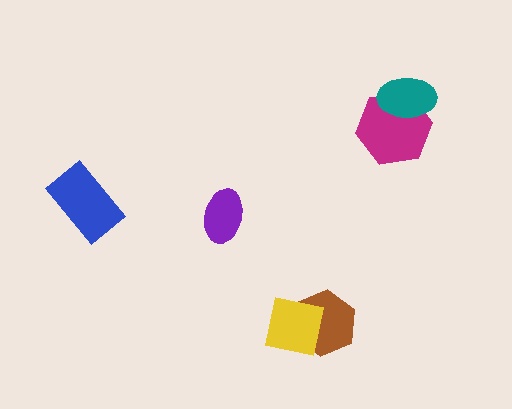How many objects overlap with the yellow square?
1 object overlaps with the yellow square.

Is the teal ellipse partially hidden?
No, no other shape covers it.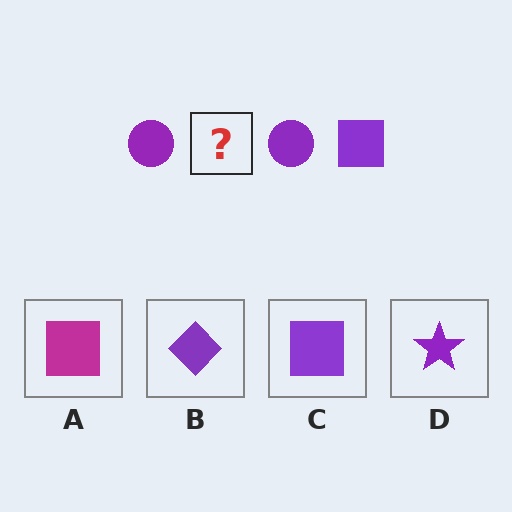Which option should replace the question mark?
Option C.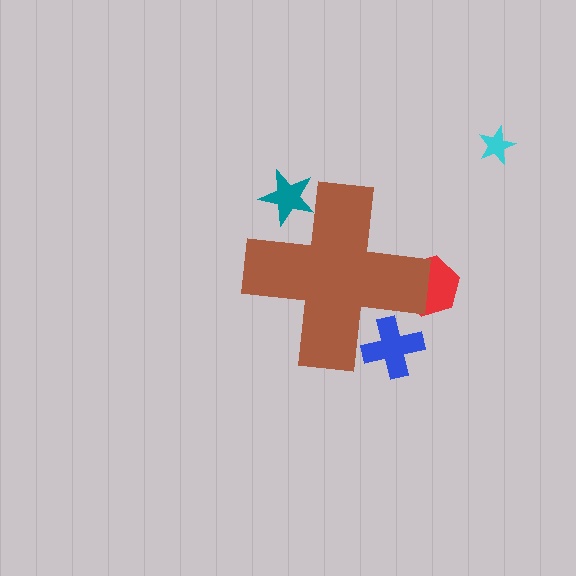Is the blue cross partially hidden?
Yes, the blue cross is partially hidden behind the brown cross.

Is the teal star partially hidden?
Yes, the teal star is partially hidden behind the brown cross.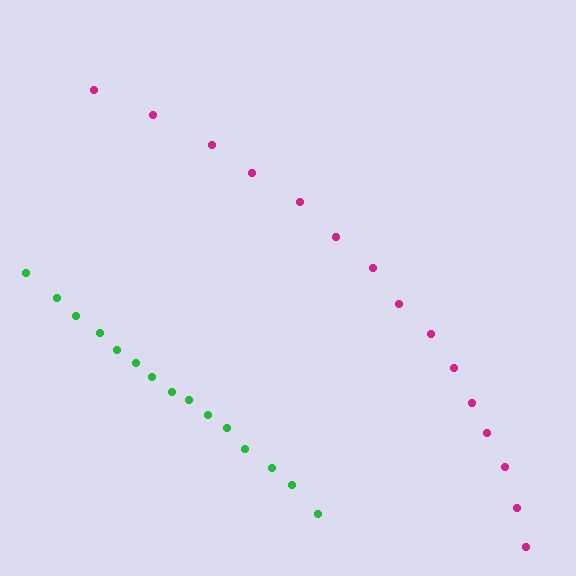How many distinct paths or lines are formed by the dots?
There are 2 distinct paths.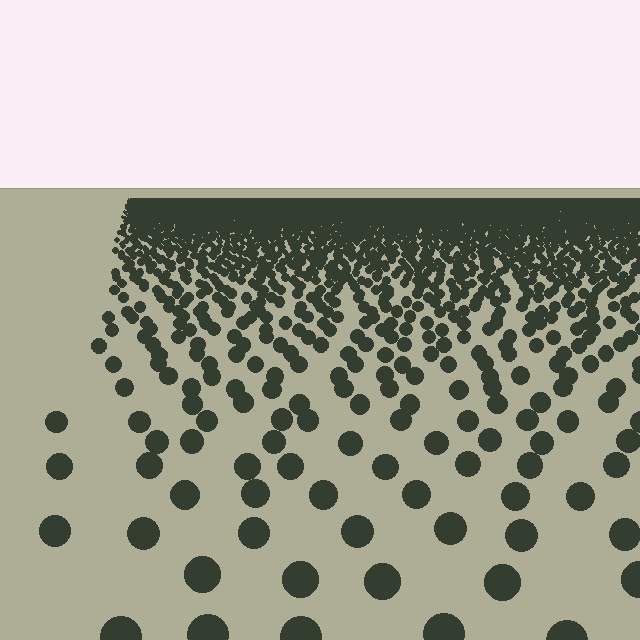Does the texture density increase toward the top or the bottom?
Density increases toward the top.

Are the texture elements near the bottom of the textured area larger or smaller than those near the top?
Larger. Near the bottom, elements are closer to the viewer and appear at a bigger on-screen size.